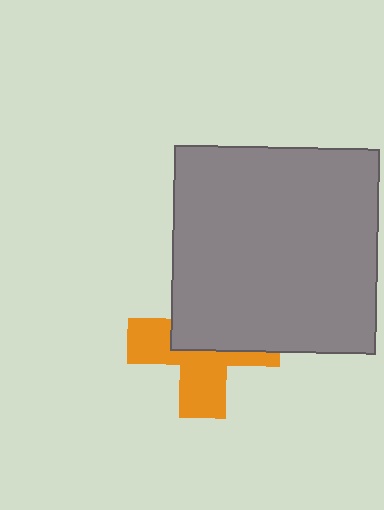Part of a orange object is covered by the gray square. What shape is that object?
It is a cross.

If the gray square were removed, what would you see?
You would see the complete orange cross.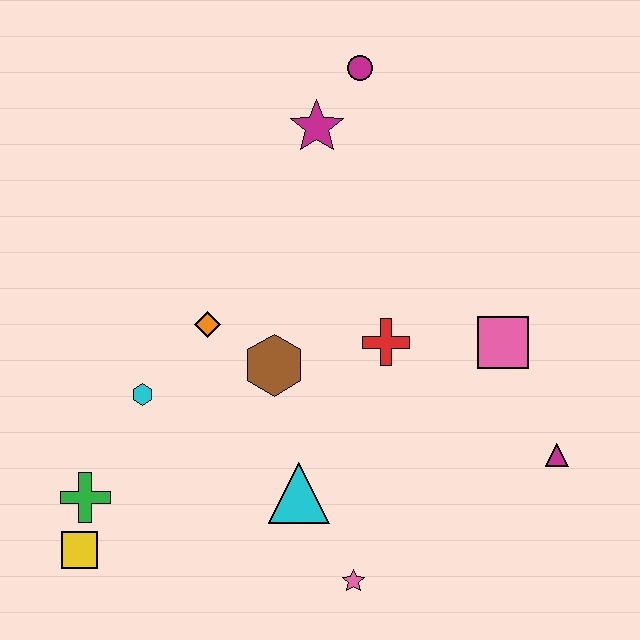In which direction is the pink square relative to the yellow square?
The pink square is to the right of the yellow square.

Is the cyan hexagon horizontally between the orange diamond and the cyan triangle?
No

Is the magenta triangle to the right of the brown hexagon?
Yes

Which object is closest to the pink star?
The cyan triangle is closest to the pink star.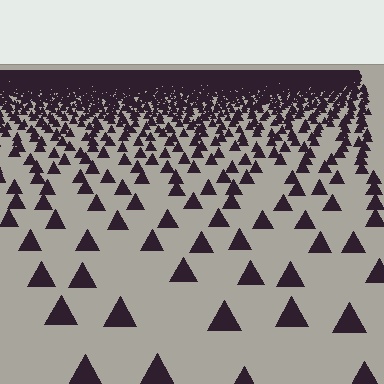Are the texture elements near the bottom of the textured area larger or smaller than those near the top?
Larger. Near the bottom, elements are closer to the viewer and appear at a bigger on-screen size.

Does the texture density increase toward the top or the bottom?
Density increases toward the top.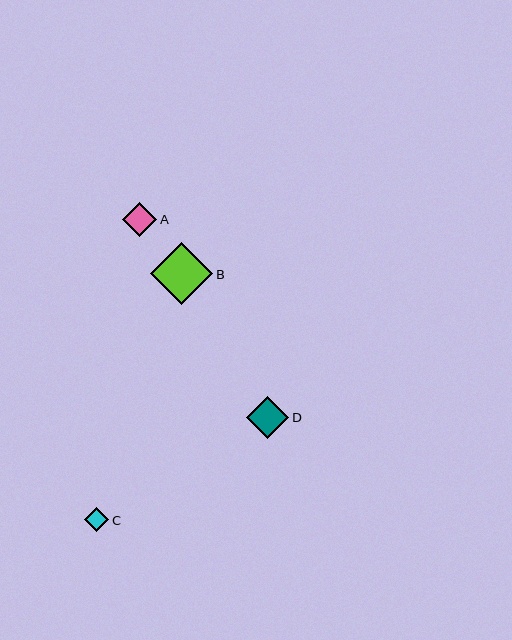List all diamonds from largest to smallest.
From largest to smallest: B, D, A, C.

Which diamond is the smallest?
Diamond C is the smallest with a size of approximately 25 pixels.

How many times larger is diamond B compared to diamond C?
Diamond B is approximately 2.5 times the size of diamond C.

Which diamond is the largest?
Diamond B is the largest with a size of approximately 62 pixels.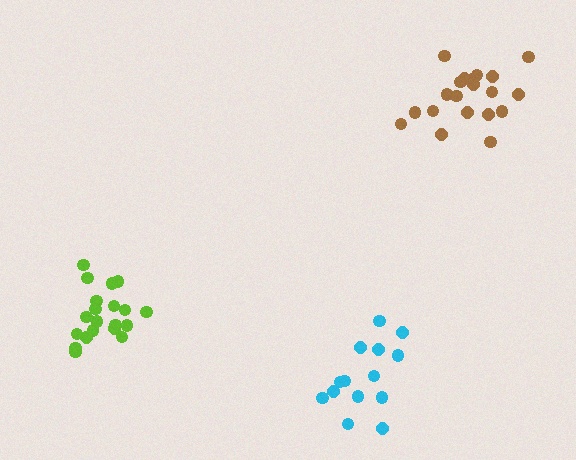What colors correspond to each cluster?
The clusters are colored: brown, cyan, lime.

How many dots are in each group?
Group 1: 20 dots, Group 2: 16 dots, Group 3: 20 dots (56 total).